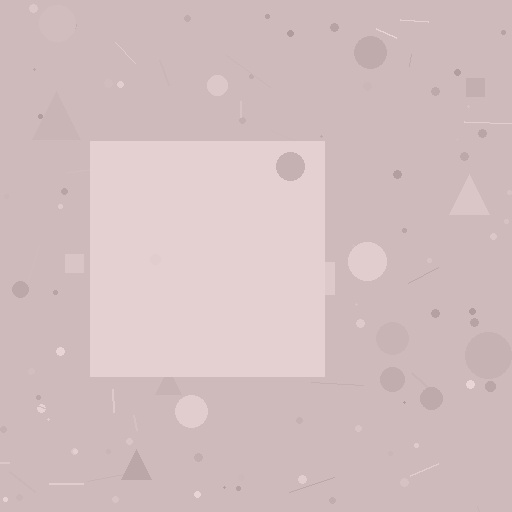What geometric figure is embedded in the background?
A square is embedded in the background.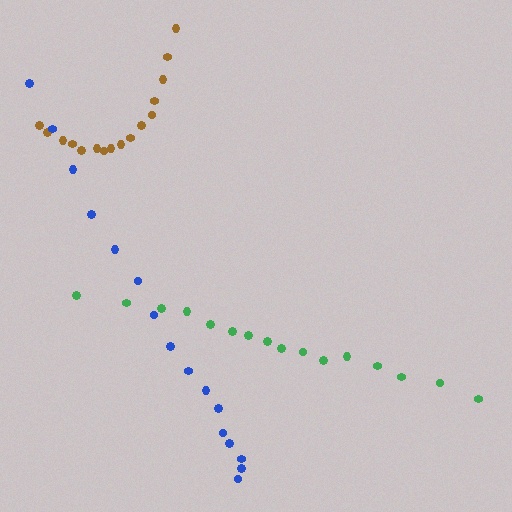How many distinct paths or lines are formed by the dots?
There are 3 distinct paths.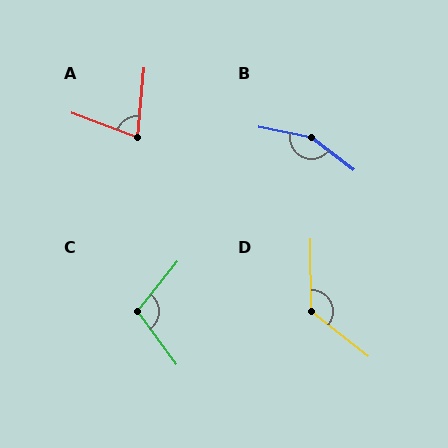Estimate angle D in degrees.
Approximately 128 degrees.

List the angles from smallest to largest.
A (75°), C (105°), D (128°), B (154°).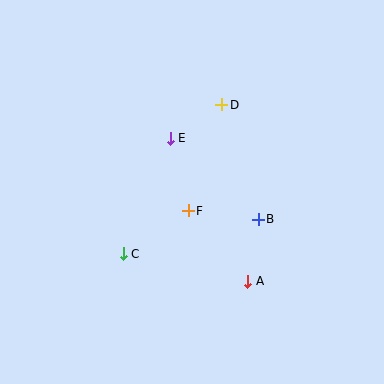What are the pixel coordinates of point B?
Point B is at (258, 219).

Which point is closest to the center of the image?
Point F at (188, 211) is closest to the center.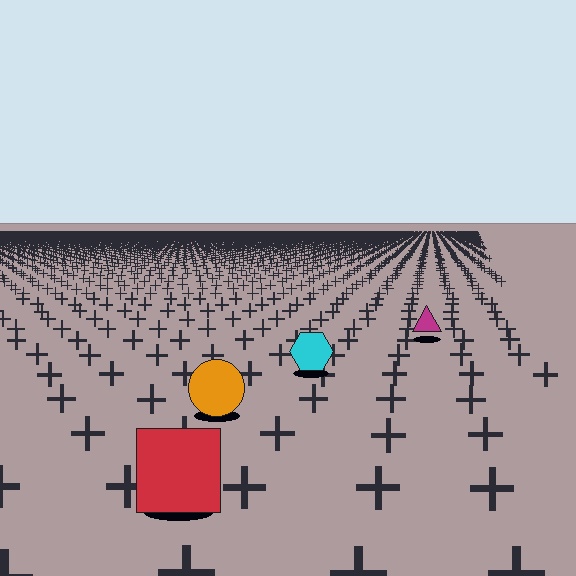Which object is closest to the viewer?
The red square is closest. The texture marks near it are larger and more spread out.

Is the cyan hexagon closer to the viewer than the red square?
No. The red square is closer — you can tell from the texture gradient: the ground texture is coarser near it.